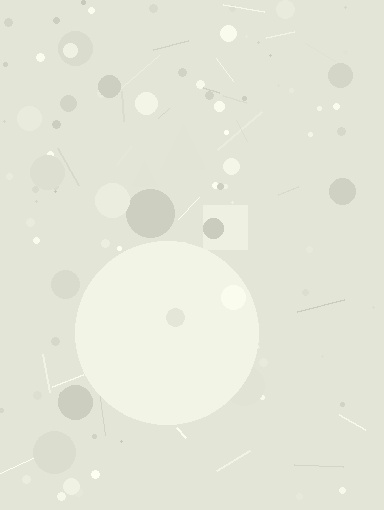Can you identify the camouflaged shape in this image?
The camouflaged shape is a circle.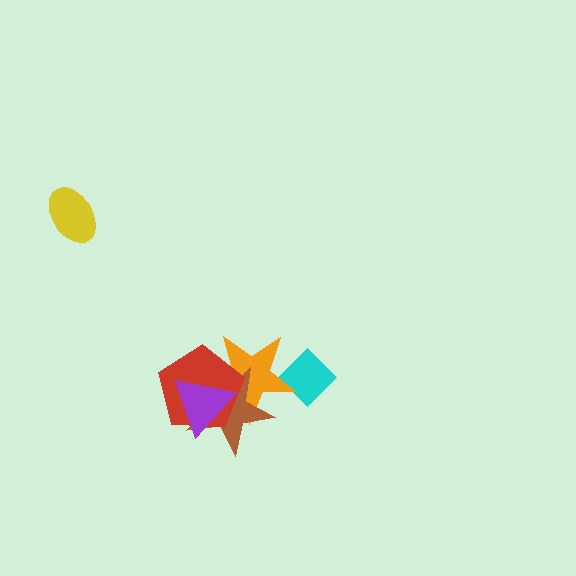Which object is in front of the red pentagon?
The purple triangle is in front of the red pentagon.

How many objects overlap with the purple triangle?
3 objects overlap with the purple triangle.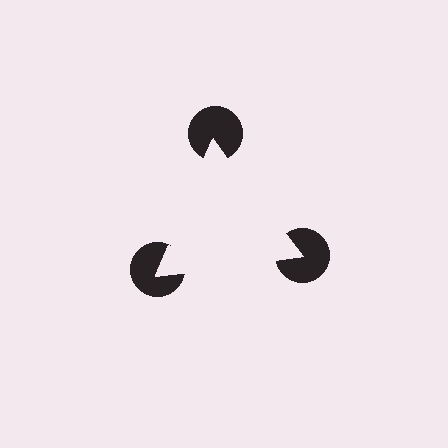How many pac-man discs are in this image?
There are 3 — one at each vertex of the illusory triangle.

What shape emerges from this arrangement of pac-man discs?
An illusory triangle — its edges are inferred from the aligned wedge cuts in the pac-man discs, not physically drawn.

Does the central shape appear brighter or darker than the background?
It typically appears slightly brighter than the background, even though no actual brightness change is drawn.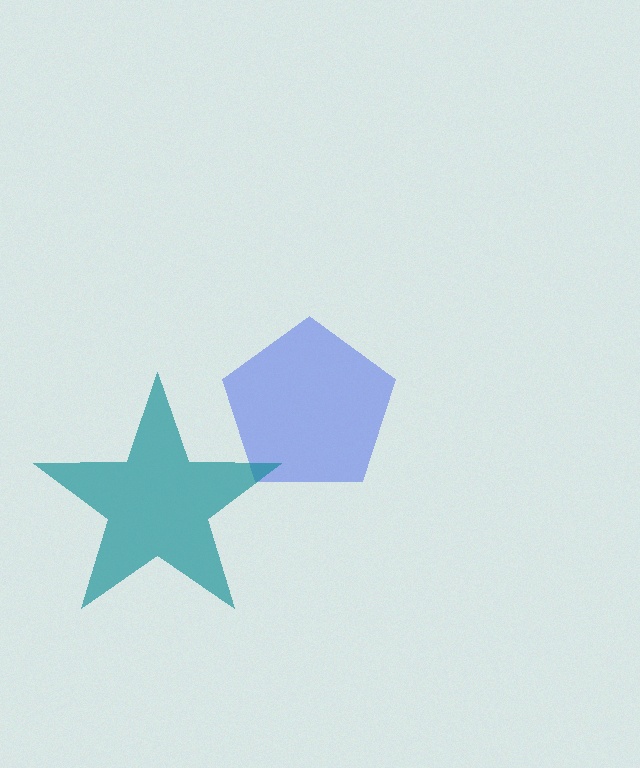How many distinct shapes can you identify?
There are 2 distinct shapes: a blue pentagon, a teal star.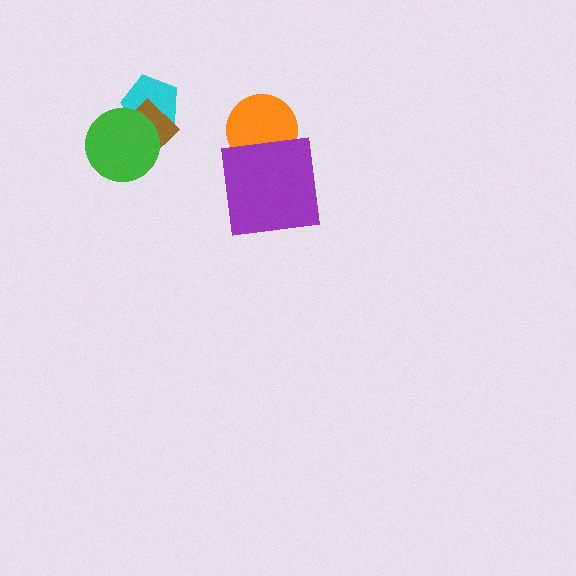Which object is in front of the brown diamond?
The green circle is in front of the brown diamond.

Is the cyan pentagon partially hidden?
Yes, it is partially covered by another shape.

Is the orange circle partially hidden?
Yes, it is partially covered by another shape.